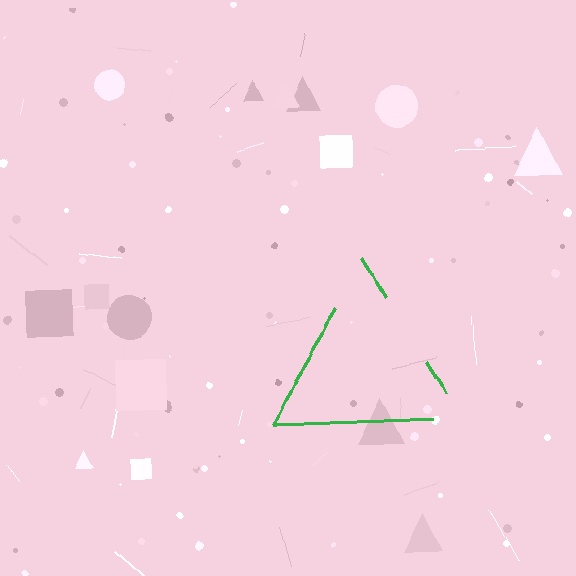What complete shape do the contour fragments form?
The contour fragments form a triangle.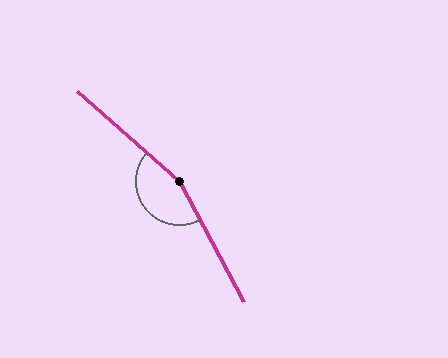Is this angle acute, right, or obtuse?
It is obtuse.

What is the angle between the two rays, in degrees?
Approximately 159 degrees.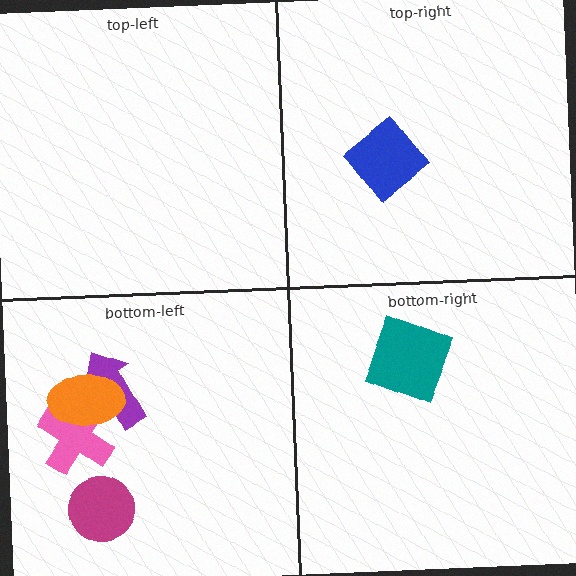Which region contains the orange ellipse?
The bottom-left region.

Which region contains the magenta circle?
The bottom-left region.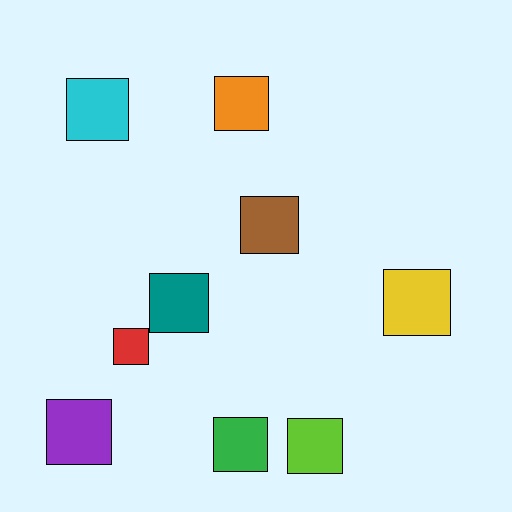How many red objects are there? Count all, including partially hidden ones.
There is 1 red object.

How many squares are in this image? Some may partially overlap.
There are 9 squares.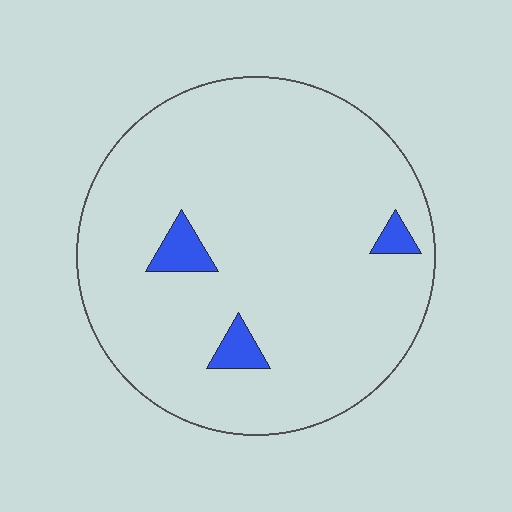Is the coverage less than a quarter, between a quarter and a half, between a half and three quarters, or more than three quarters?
Less than a quarter.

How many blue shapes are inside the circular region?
3.